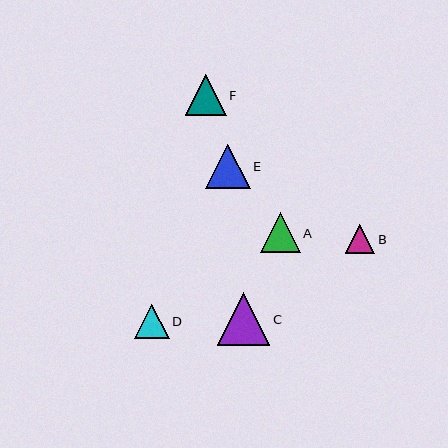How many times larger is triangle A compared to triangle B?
Triangle A is approximately 1.3 times the size of triangle B.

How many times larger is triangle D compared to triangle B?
Triangle D is approximately 1.2 times the size of triangle B.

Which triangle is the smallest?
Triangle B is the smallest with a size of approximately 30 pixels.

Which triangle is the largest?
Triangle C is the largest with a size of approximately 52 pixels.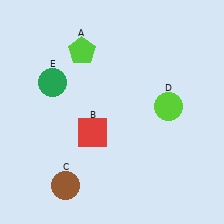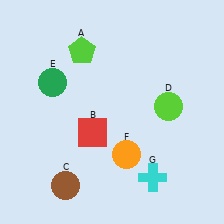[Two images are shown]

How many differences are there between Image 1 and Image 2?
There are 2 differences between the two images.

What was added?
An orange circle (F), a cyan cross (G) were added in Image 2.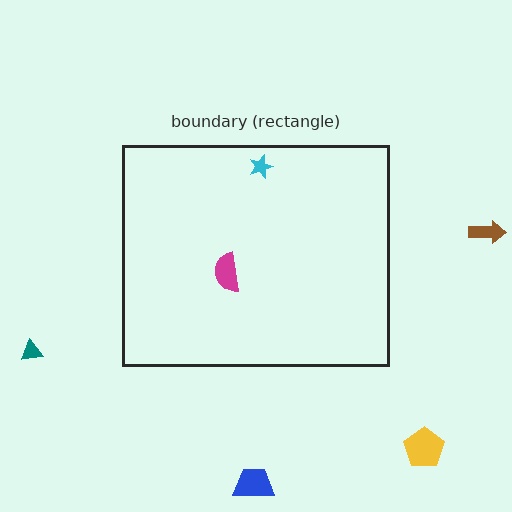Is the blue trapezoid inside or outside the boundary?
Outside.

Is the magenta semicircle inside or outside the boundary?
Inside.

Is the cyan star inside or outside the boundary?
Inside.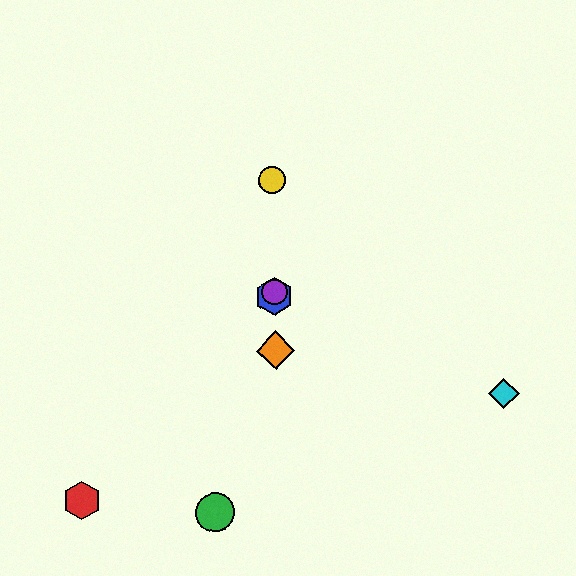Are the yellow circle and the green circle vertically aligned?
No, the yellow circle is at x≈272 and the green circle is at x≈215.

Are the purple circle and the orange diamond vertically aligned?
Yes, both are at x≈274.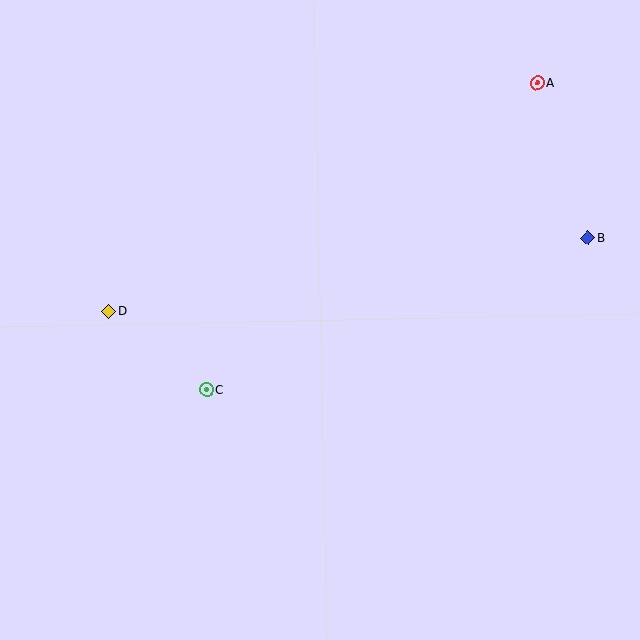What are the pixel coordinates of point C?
Point C is at (207, 390).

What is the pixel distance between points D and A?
The distance between D and A is 486 pixels.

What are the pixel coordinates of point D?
Point D is at (109, 312).